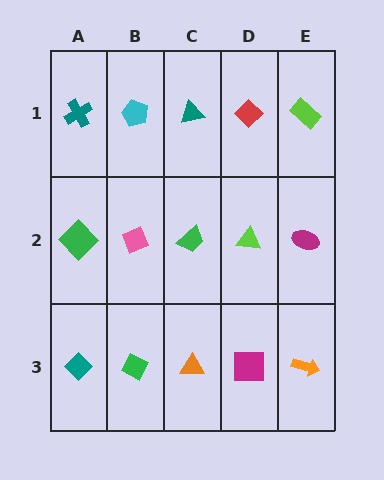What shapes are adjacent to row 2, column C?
A teal triangle (row 1, column C), an orange triangle (row 3, column C), a pink diamond (row 2, column B), a lime triangle (row 2, column D).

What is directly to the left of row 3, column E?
A magenta square.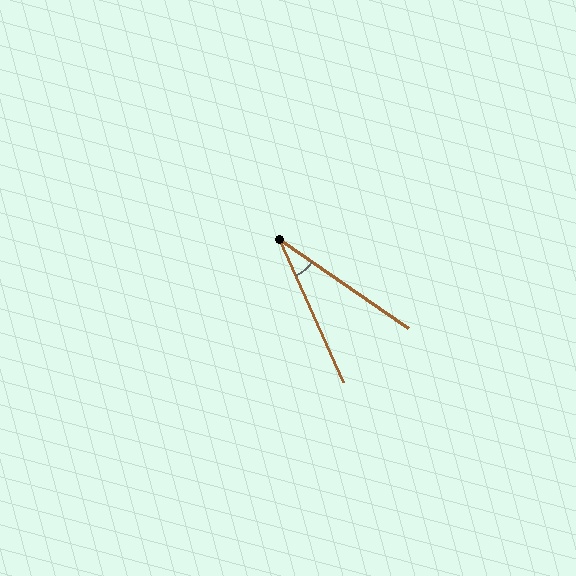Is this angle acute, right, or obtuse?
It is acute.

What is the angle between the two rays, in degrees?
Approximately 32 degrees.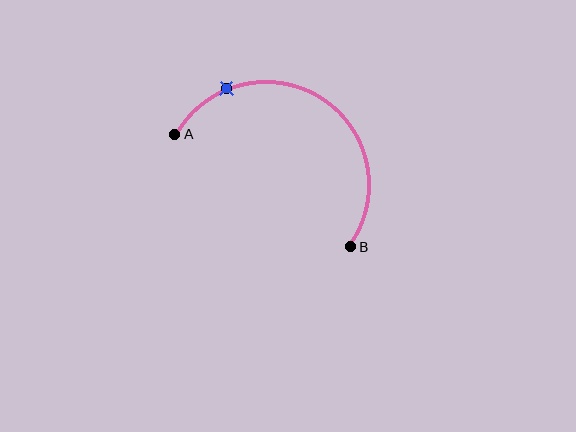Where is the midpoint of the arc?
The arc midpoint is the point on the curve farthest from the straight line joining A and B. It sits above that line.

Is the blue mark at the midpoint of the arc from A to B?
No. The blue mark lies on the arc but is closer to endpoint A. The arc midpoint would be at the point on the curve equidistant along the arc from both A and B.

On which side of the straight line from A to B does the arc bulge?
The arc bulges above the straight line connecting A and B.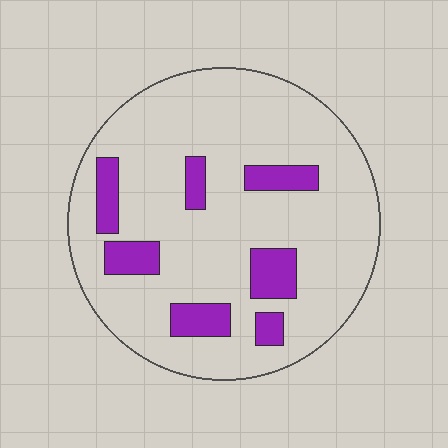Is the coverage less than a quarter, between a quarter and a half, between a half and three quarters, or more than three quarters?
Less than a quarter.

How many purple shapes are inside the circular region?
7.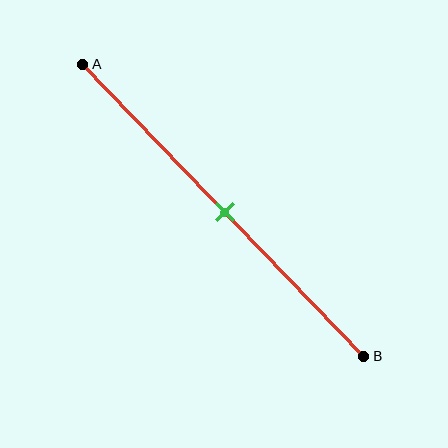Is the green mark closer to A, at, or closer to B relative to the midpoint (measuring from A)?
The green mark is approximately at the midpoint of segment AB.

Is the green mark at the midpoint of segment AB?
Yes, the mark is approximately at the midpoint.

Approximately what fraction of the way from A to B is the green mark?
The green mark is approximately 50% of the way from A to B.